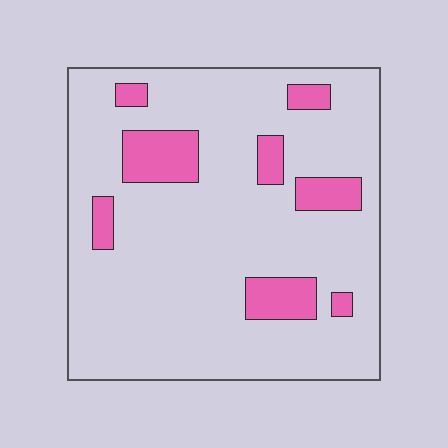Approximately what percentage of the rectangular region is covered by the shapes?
Approximately 15%.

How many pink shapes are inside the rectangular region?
8.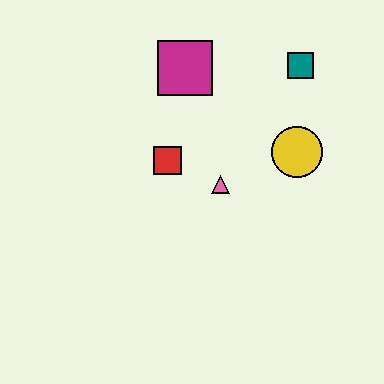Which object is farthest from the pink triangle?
The teal square is farthest from the pink triangle.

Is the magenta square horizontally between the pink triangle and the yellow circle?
No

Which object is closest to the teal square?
The yellow circle is closest to the teal square.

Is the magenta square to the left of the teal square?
Yes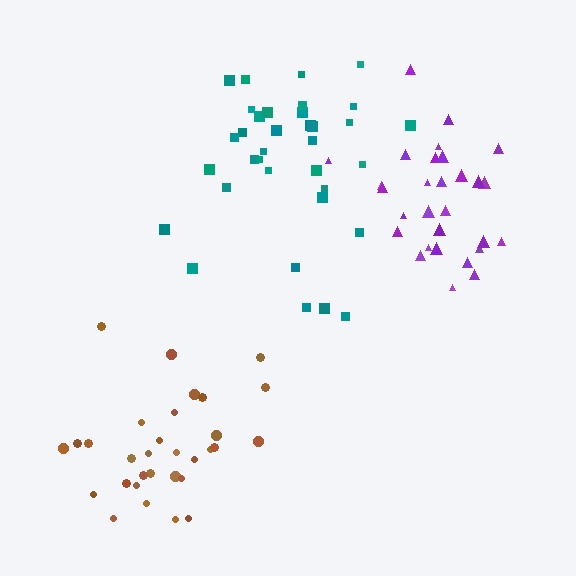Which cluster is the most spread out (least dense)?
Teal.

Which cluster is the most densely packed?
Brown.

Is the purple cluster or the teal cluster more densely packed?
Purple.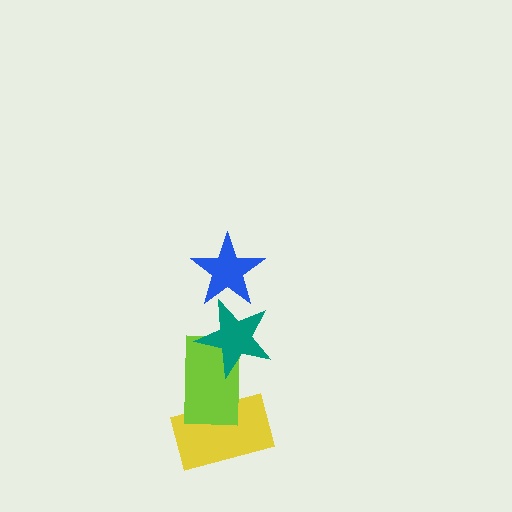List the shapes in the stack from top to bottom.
From top to bottom: the blue star, the teal star, the lime rectangle, the yellow rectangle.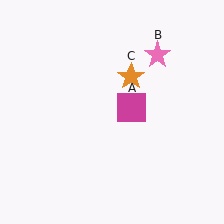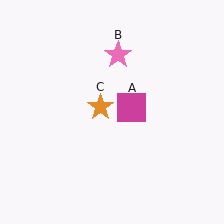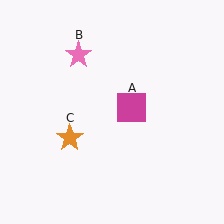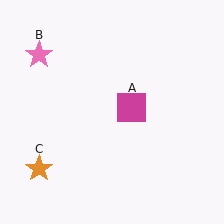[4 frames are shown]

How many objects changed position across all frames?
2 objects changed position: pink star (object B), orange star (object C).